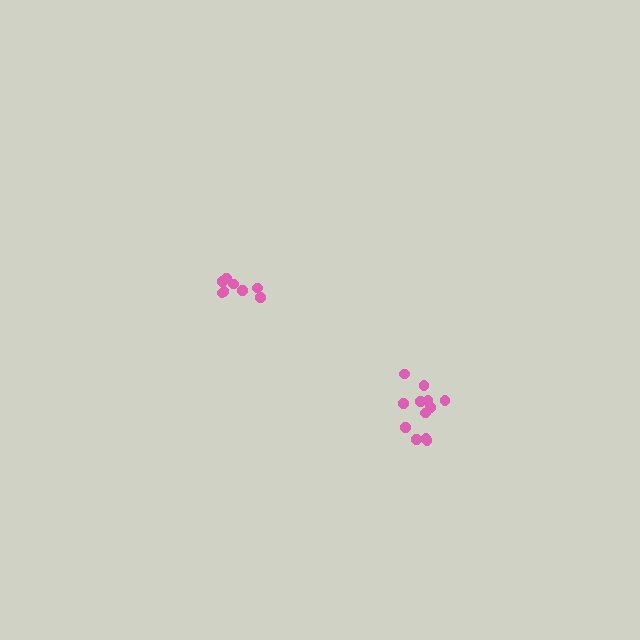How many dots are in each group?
Group 1: 12 dots, Group 2: 8 dots (20 total).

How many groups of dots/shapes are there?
There are 2 groups.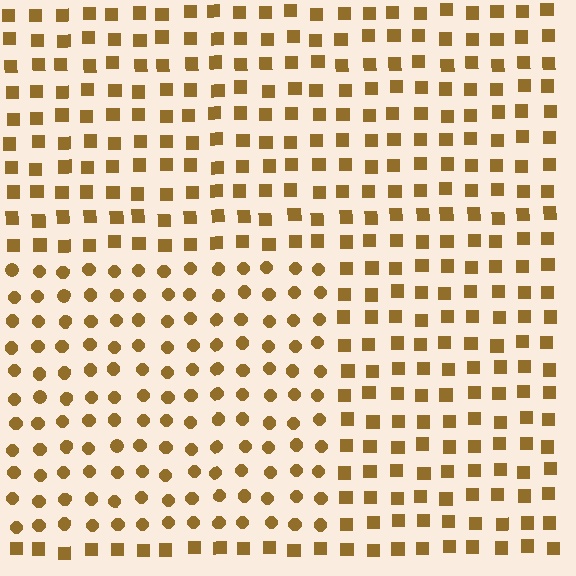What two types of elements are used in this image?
The image uses circles inside the rectangle region and squares outside it.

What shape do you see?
I see a rectangle.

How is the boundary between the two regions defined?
The boundary is defined by a change in element shape: circles inside vs. squares outside. All elements share the same color and spacing.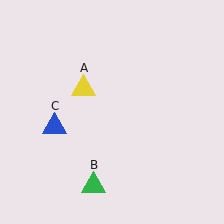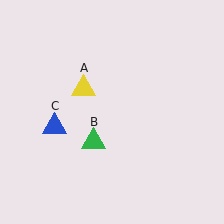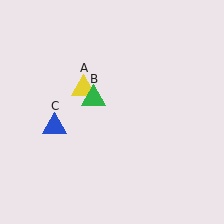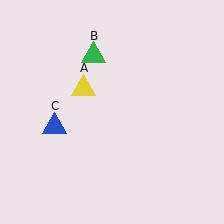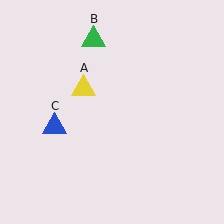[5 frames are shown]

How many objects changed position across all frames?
1 object changed position: green triangle (object B).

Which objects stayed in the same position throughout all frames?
Yellow triangle (object A) and blue triangle (object C) remained stationary.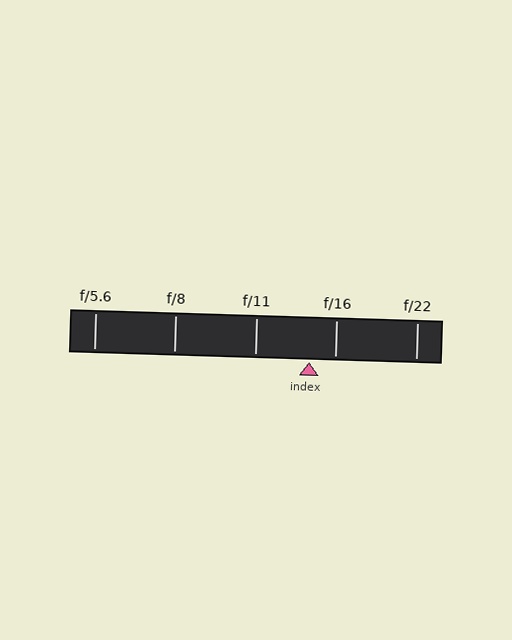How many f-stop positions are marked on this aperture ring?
There are 5 f-stop positions marked.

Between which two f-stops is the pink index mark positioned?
The index mark is between f/11 and f/16.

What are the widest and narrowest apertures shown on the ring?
The widest aperture shown is f/5.6 and the narrowest is f/22.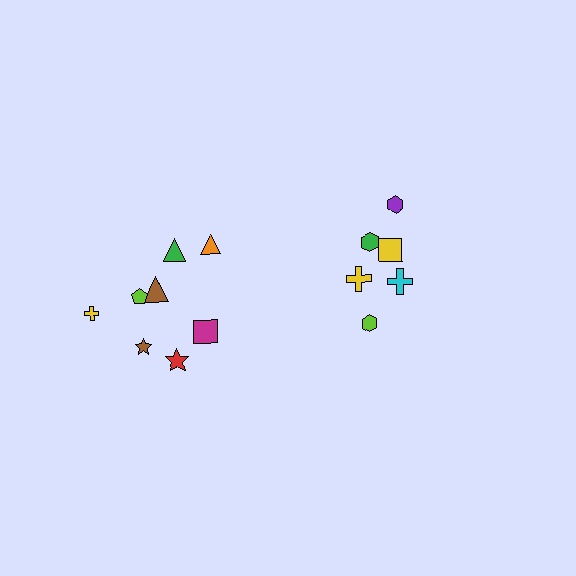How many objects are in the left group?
There are 8 objects.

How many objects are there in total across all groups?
There are 14 objects.